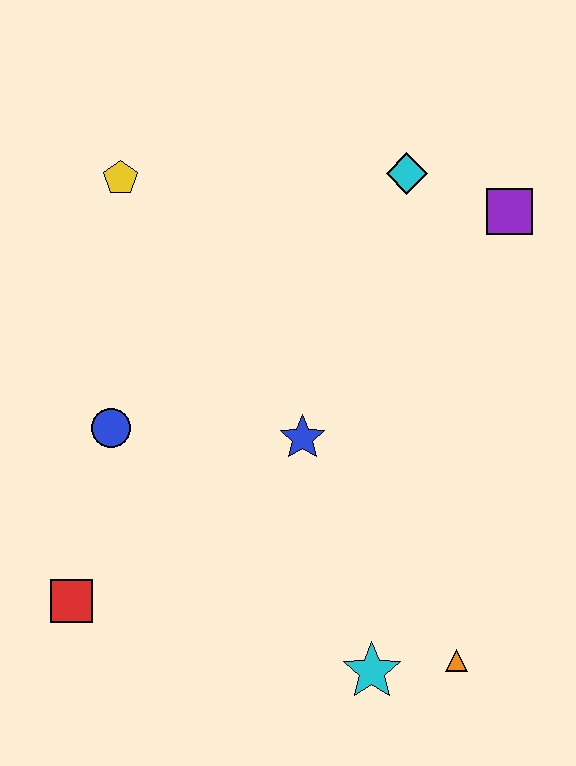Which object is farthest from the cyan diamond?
The red square is farthest from the cyan diamond.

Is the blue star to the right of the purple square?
No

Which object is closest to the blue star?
The blue circle is closest to the blue star.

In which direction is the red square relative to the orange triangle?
The red square is to the left of the orange triangle.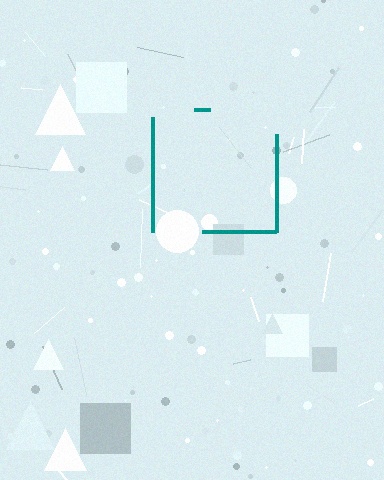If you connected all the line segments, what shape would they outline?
They would outline a square.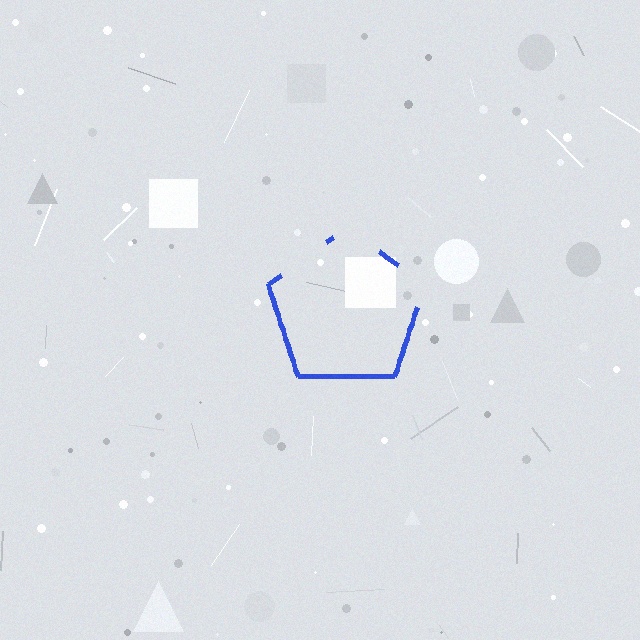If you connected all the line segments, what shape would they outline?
They would outline a pentagon.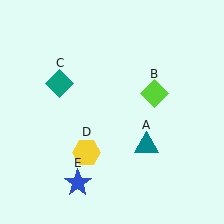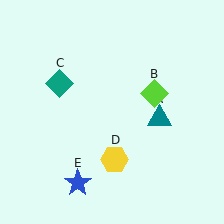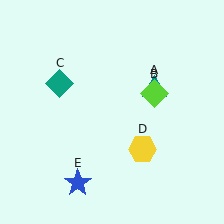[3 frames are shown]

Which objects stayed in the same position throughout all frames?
Lime diamond (object B) and teal diamond (object C) and blue star (object E) remained stationary.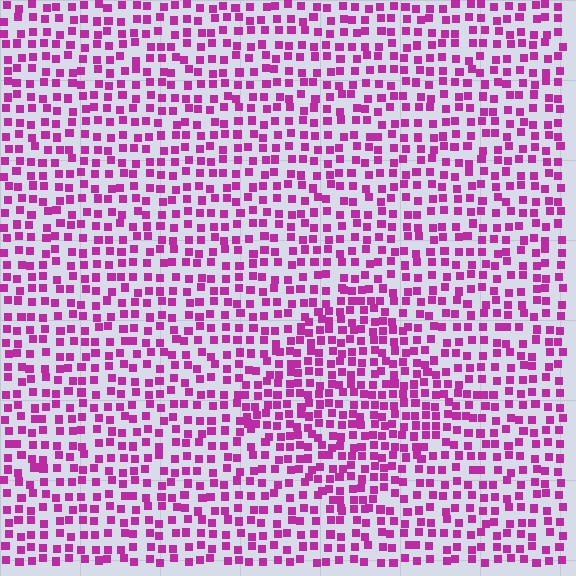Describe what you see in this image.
The image contains small magenta elements arranged at two different densities. A diamond-shaped region is visible where the elements are more densely packed than the surrounding area.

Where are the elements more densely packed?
The elements are more densely packed inside the diamond boundary.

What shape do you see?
I see a diamond.